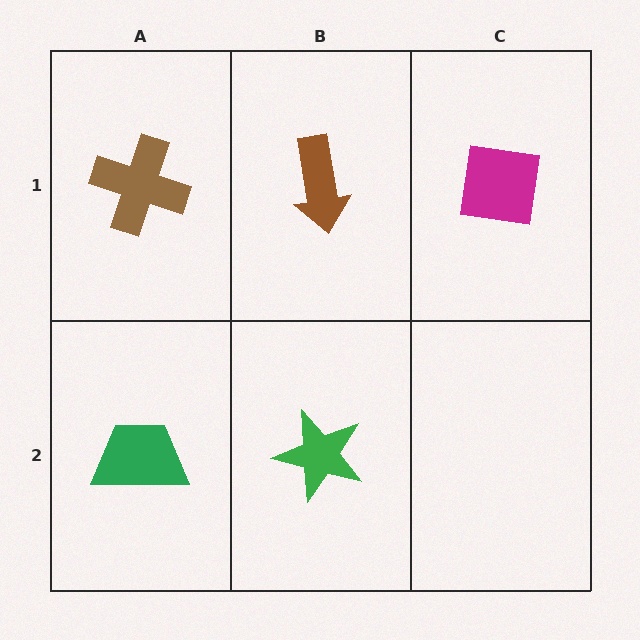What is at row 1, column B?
A brown arrow.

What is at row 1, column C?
A magenta square.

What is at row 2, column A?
A green trapezoid.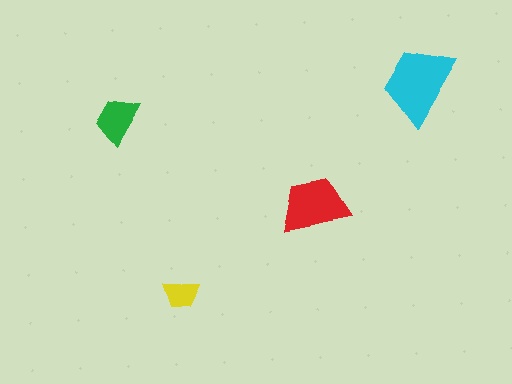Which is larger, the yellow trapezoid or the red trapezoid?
The red one.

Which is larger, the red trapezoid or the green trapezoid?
The red one.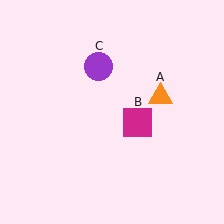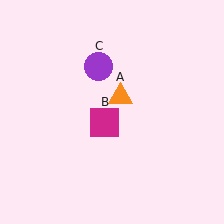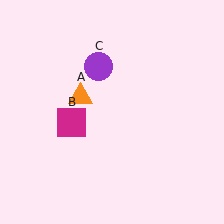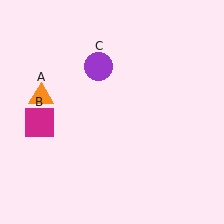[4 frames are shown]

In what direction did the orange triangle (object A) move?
The orange triangle (object A) moved left.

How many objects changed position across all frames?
2 objects changed position: orange triangle (object A), magenta square (object B).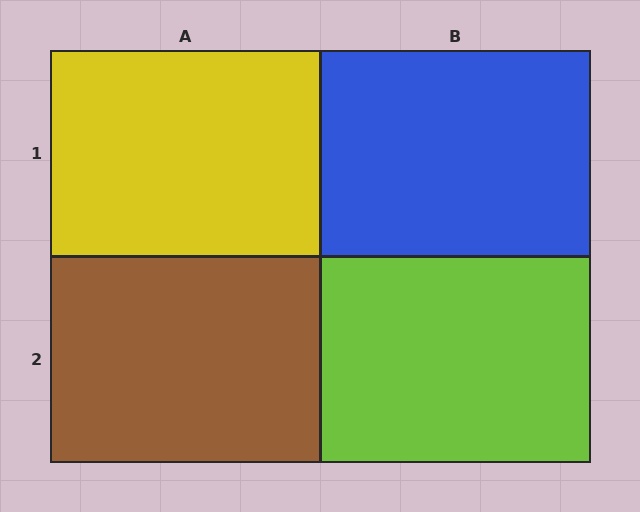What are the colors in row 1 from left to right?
Yellow, blue.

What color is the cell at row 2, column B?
Lime.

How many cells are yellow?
1 cell is yellow.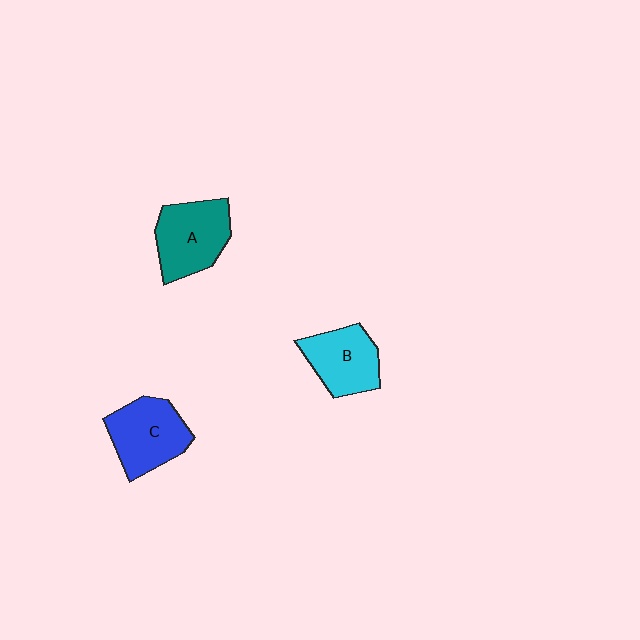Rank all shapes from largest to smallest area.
From largest to smallest: A (teal), C (blue), B (cyan).